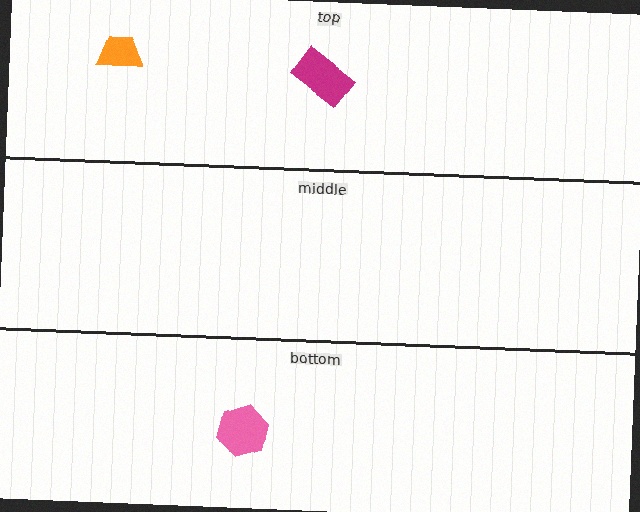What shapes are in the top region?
The magenta rectangle, the orange trapezoid.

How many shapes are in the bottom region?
1.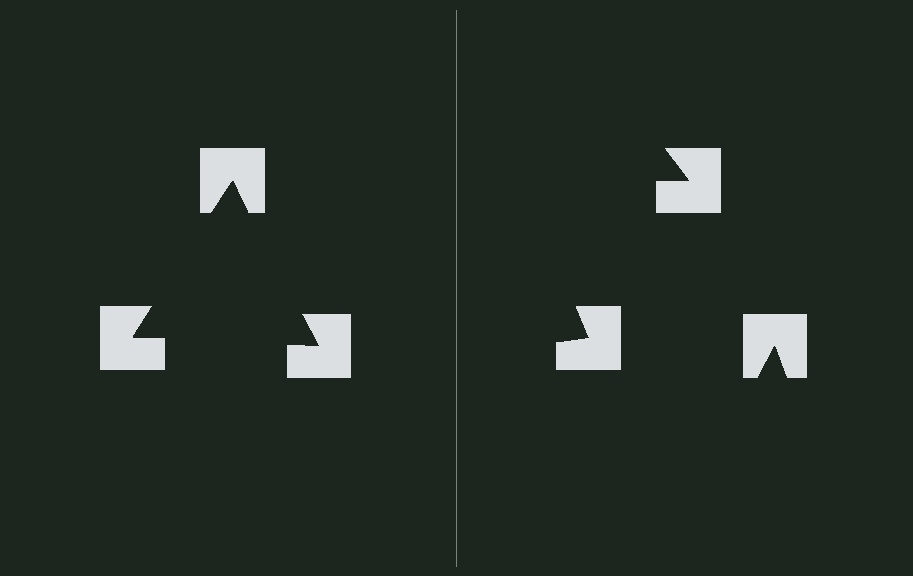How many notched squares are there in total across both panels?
6 — 3 on each side.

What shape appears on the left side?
An illusory triangle.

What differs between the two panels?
The notched squares are positioned identically on both sides; only the wedge orientations differ. On the left they align to a triangle; on the right they are misaligned.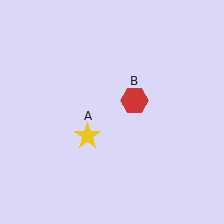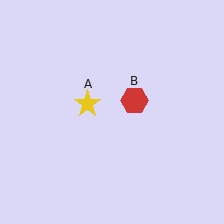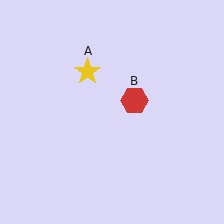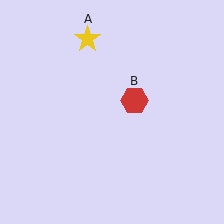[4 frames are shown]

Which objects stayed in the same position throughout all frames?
Red hexagon (object B) remained stationary.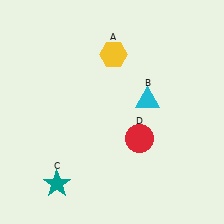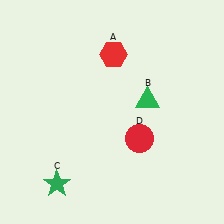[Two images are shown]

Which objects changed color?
A changed from yellow to red. B changed from cyan to green. C changed from teal to green.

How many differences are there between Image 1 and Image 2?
There are 3 differences between the two images.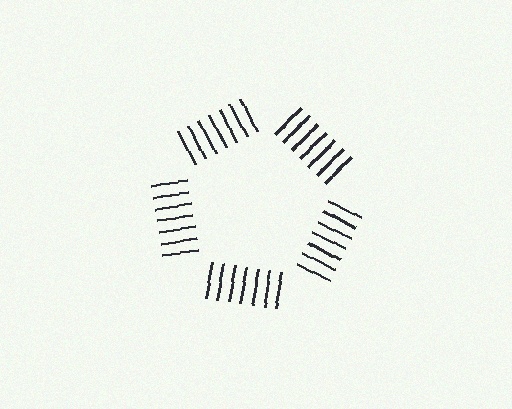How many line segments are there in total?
35 — 7 along each of the 5 edges.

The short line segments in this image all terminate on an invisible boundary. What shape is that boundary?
An illusory pentagon — the line segments terminate on its edges but no continuous stroke is drawn.